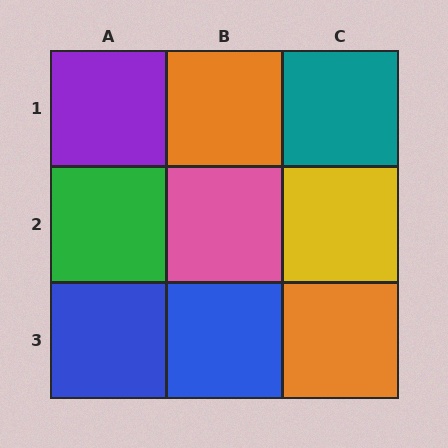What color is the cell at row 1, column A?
Purple.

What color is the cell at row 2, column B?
Pink.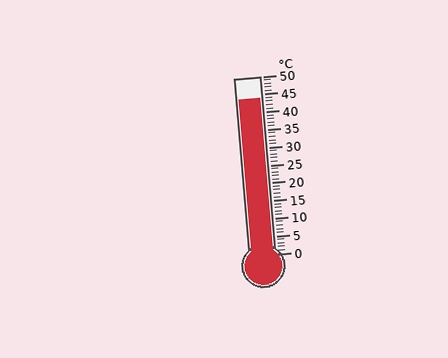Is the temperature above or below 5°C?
The temperature is above 5°C.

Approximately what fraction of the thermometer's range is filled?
The thermometer is filled to approximately 90% of its range.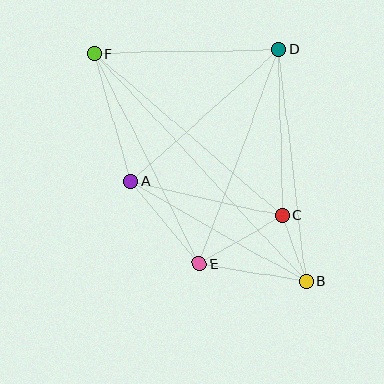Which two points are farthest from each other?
Points B and F are farthest from each other.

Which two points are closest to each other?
Points B and C are closest to each other.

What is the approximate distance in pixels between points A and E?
The distance between A and E is approximately 107 pixels.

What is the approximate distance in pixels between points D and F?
The distance between D and F is approximately 185 pixels.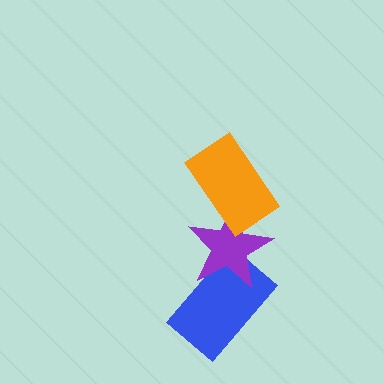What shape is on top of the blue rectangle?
The purple star is on top of the blue rectangle.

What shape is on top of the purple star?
The orange rectangle is on top of the purple star.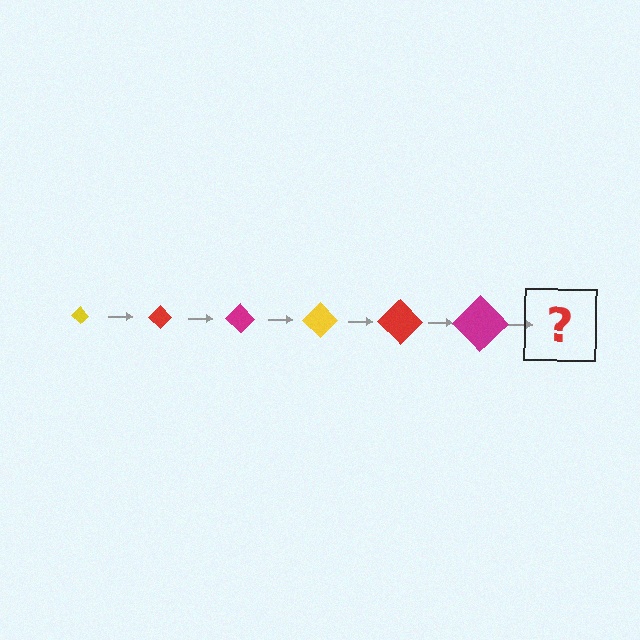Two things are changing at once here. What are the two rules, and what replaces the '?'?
The two rules are that the diamond grows larger each step and the color cycles through yellow, red, and magenta. The '?' should be a yellow diamond, larger than the previous one.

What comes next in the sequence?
The next element should be a yellow diamond, larger than the previous one.